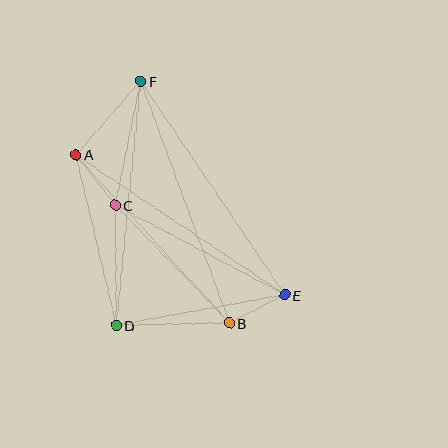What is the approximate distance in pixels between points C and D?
The distance between C and D is approximately 120 pixels.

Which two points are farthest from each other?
Points B and F are farthest from each other.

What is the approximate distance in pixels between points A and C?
The distance between A and C is approximately 64 pixels.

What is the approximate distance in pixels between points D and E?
The distance between D and E is approximately 171 pixels.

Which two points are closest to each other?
Points B and E are closest to each other.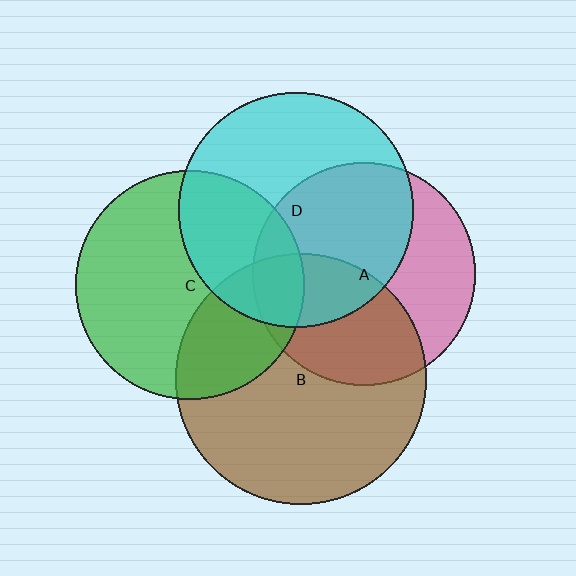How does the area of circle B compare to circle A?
Approximately 1.3 times.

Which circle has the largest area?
Circle B (brown).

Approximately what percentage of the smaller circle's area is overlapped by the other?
Approximately 40%.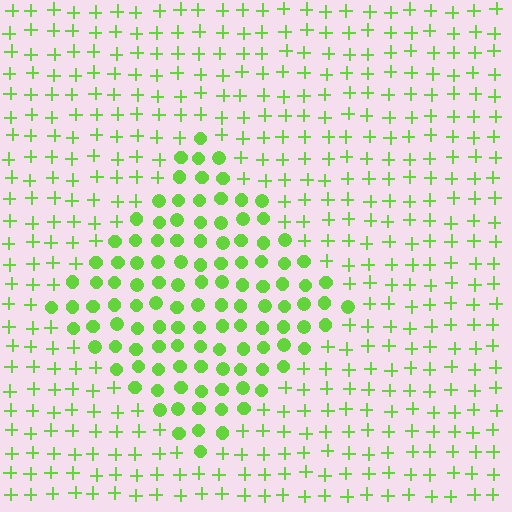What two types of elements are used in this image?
The image uses circles inside the diamond region and plus signs outside it.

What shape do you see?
I see a diamond.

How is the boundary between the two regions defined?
The boundary is defined by a change in element shape: circles inside vs. plus signs outside. All elements share the same color and spacing.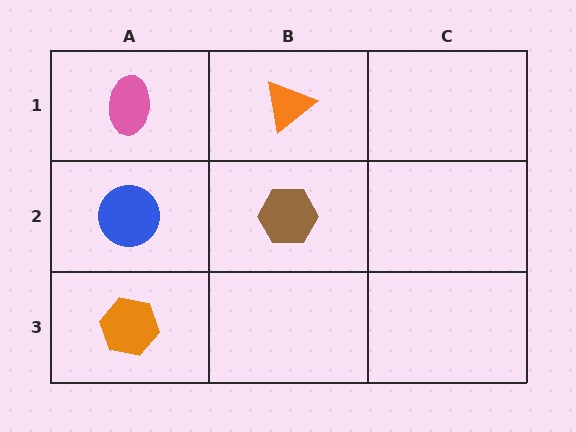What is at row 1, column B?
An orange triangle.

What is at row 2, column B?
A brown hexagon.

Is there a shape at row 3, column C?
No, that cell is empty.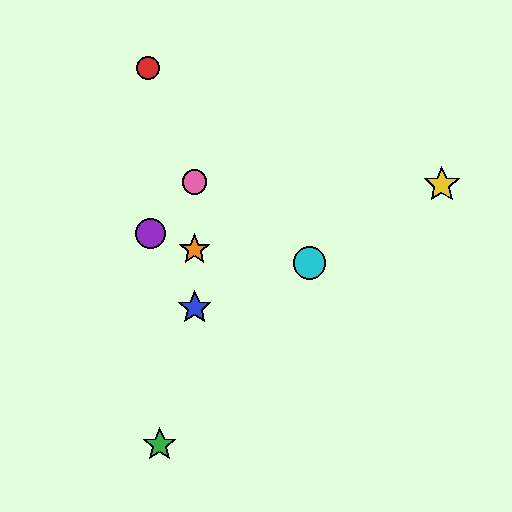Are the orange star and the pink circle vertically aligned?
Yes, both are at x≈195.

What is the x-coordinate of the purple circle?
The purple circle is at x≈150.